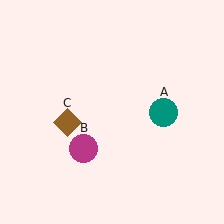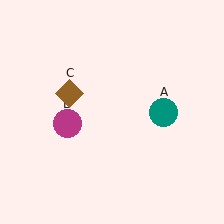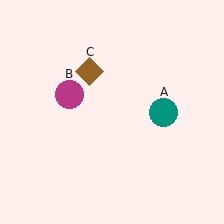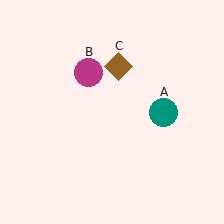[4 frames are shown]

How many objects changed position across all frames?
2 objects changed position: magenta circle (object B), brown diamond (object C).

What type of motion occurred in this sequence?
The magenta circle (object B), brown diamond (object C) rotated clockwise around the center of the scene.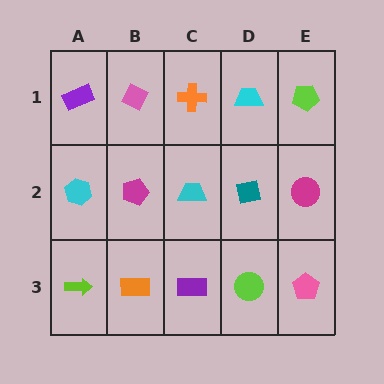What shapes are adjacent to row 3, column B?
A magenta pentagon (row 2, column B), a lime arrow (row 3, column A), a purple rectangle (row 3, column C).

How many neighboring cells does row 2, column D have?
4.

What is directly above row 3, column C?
A cyan trapezoid.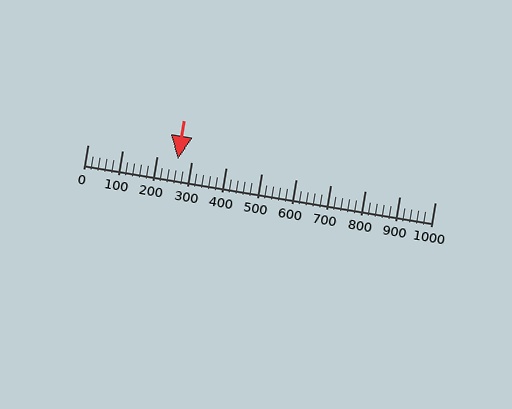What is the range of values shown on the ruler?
The ruler shows values from 0 to 1000.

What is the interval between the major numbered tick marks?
The major tick marks are spaced 100 units apart.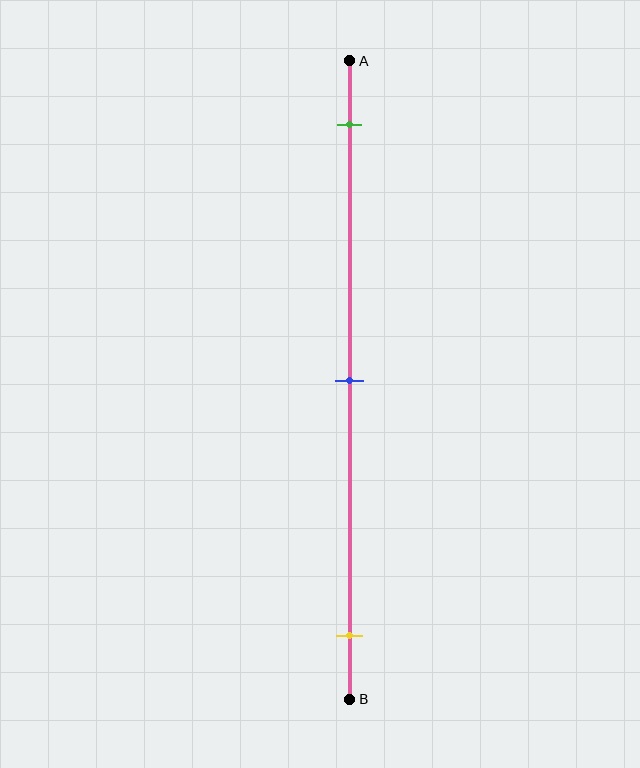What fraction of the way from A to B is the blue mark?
The blue mark is approximately 50% (0.5) of the way from A to B.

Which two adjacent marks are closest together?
The green and blue marks are the closest adjacent pair.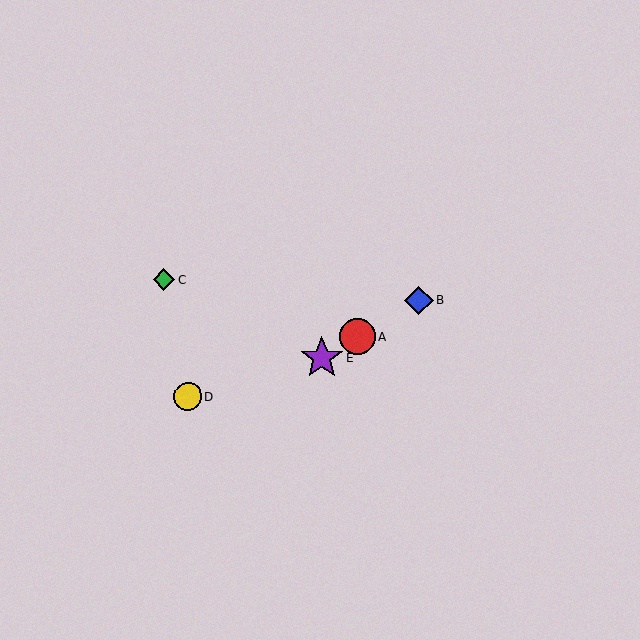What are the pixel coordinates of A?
Object A is at (357, 337).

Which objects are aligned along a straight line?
Objects A, B, E are aligned along a straight line.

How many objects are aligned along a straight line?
3 objects (A, B, E) are aligned along a straight line.